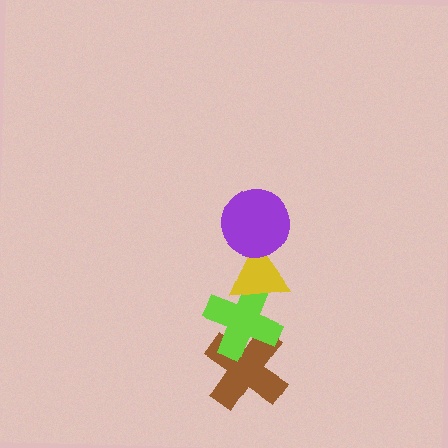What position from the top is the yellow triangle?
The yellow triangle is 2nd from the top.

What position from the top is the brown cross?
The brown cross is 4th from the top.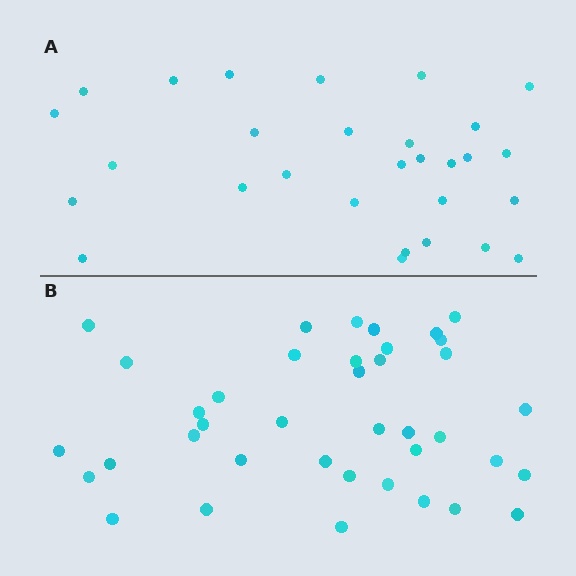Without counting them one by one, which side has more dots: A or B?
Region B (the bottom region) has more dots.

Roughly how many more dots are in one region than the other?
Region B has roughly 10 or so more dots than region A.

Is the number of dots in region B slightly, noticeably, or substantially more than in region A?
Region B has noticeably more, but not dramatically so. The ratio is roughly 1.3 to 1.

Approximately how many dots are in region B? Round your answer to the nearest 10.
About 40 dots. (The exact count is 39, which rounds to 40.)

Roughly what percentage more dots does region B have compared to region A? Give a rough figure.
About 35% more.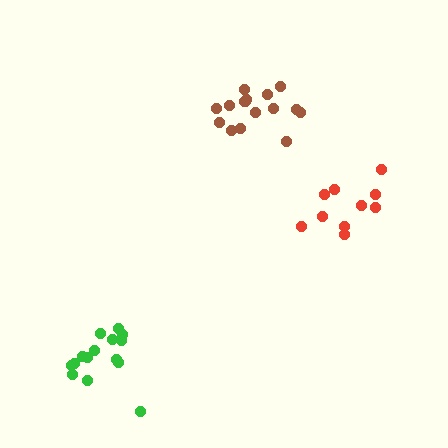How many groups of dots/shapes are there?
There are 3 groups.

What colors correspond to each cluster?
The clusters are colored: brown, red, green.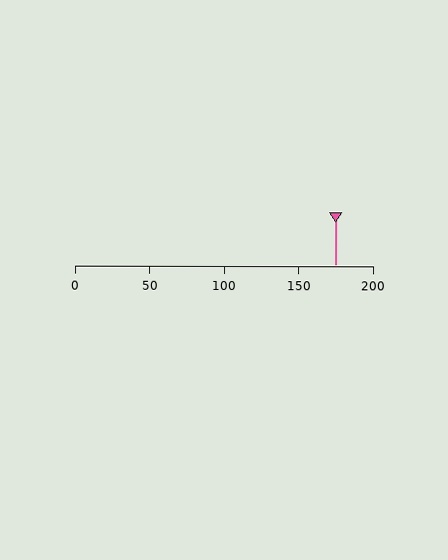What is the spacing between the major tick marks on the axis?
The major ticks are spaced 50 apart.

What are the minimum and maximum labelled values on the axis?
The axis runs from 0 to 200.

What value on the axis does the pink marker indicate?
The marker indicates approximately 175.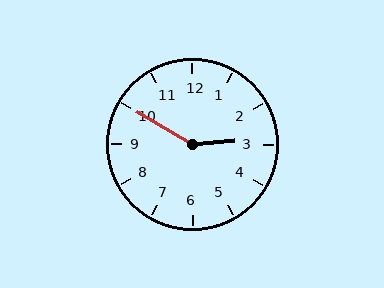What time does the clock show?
2:50.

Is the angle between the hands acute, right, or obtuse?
It is obtuse.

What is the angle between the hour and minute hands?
Approximately 145 degrees.